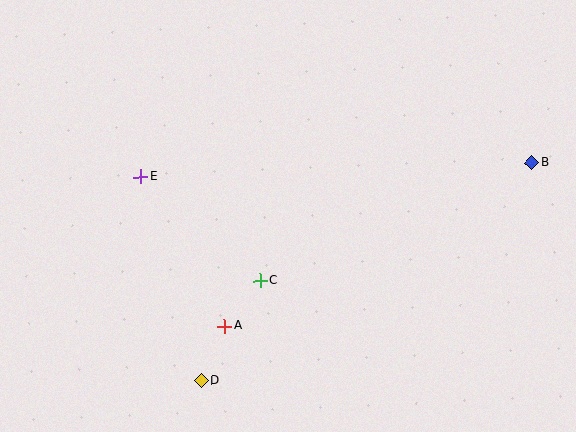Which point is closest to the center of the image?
Point C at (260, 280) is closest to the center.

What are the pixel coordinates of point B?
Point B is at (531, 163).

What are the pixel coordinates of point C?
Point C is at (260, 280).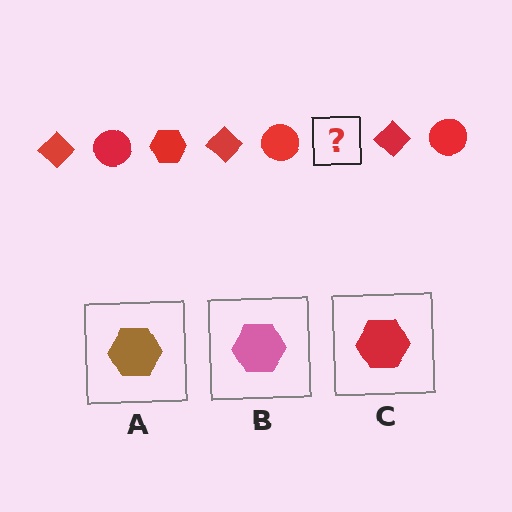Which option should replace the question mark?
Option C.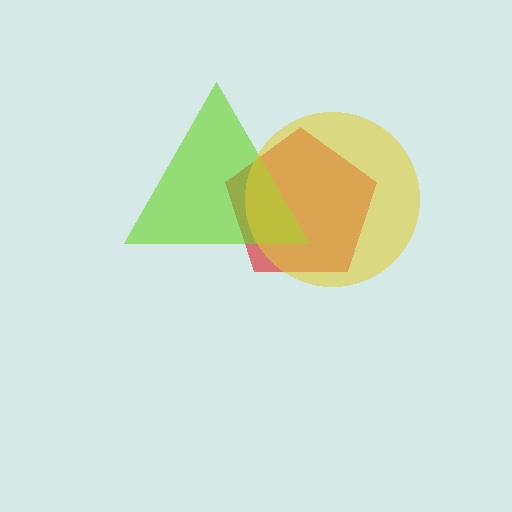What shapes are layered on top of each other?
The layered shapes are: a red pentagon, a lime triangle, a yellow circle.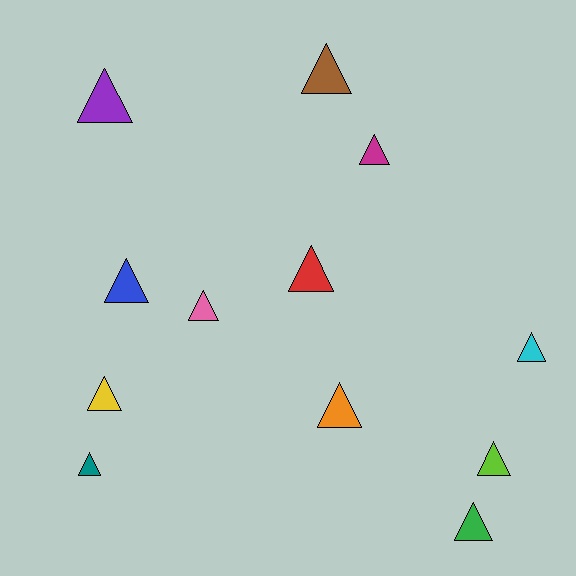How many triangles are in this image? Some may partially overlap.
There are 12 triangles.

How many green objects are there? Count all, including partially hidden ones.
There is 1 green object.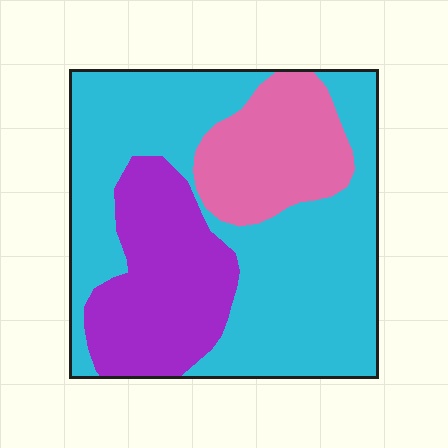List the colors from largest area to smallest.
From largest to smallest: cyan, purple, pink.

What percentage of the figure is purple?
Purple takes up about one quarter (1/4) of the figure.